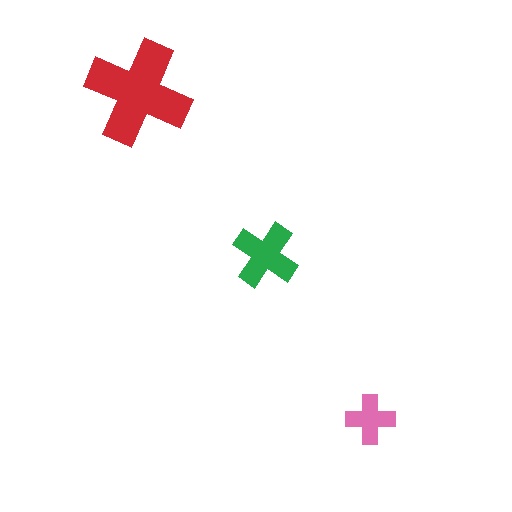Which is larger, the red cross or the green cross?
The red one.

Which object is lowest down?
The pink cross is bottommost.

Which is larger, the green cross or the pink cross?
The green one.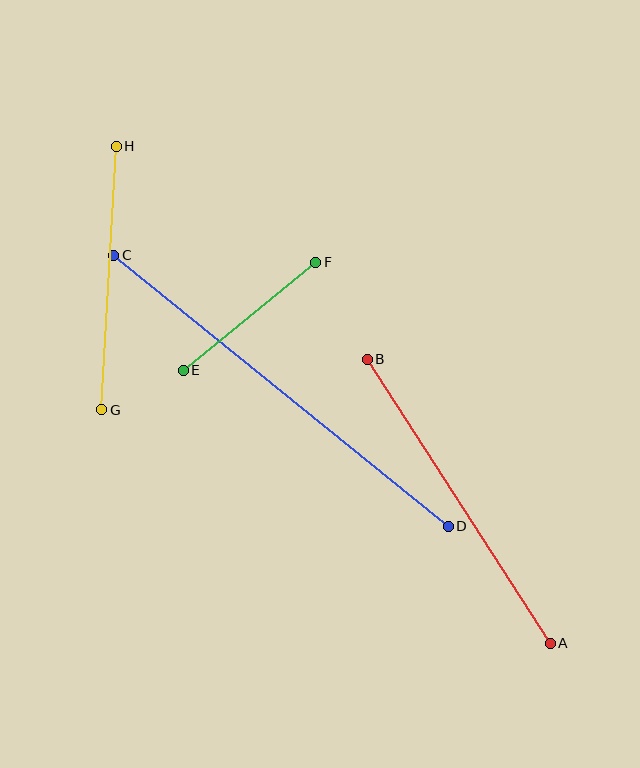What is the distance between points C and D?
The distance is approximately 430 pixels.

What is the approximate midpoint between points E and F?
The midpoint is at approximately (250, 316) pixels.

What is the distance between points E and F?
The distance is approximately 171 pixels.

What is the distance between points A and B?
The distance is approximately 338 pixels.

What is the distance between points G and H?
The distance is approximately 264 pixels.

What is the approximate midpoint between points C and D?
The midpoint is at approximately (281, 391) pixels.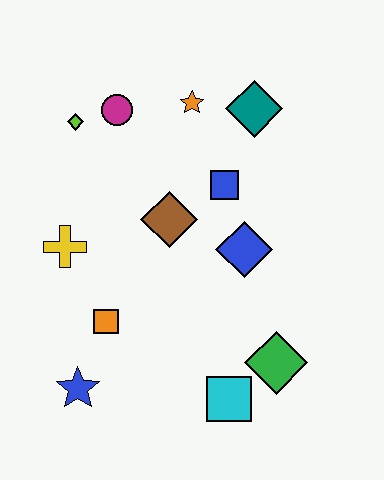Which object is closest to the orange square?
The blue star is closest to the orange square.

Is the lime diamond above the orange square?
Yes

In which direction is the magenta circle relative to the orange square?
The magenta circle is above the orange square.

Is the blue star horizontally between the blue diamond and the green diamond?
No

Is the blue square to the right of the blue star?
Yes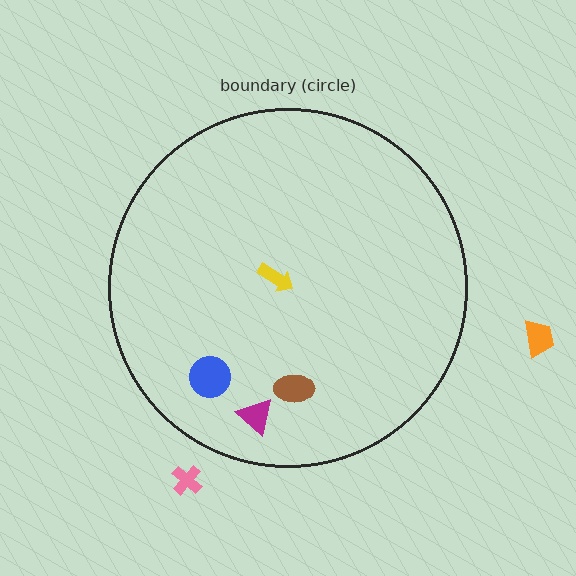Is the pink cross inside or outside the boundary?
Outside.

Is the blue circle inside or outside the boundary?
Inside.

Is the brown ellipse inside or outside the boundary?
Inside.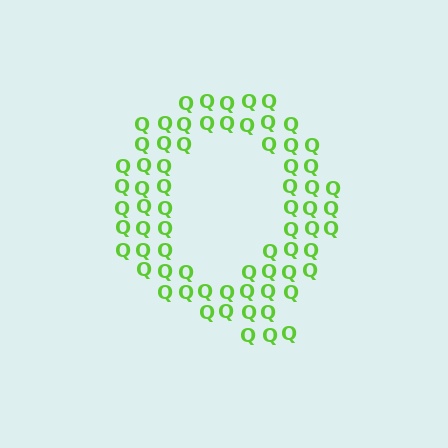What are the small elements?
The small elements are letter Q's.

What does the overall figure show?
The overall figure shows the letter Q.